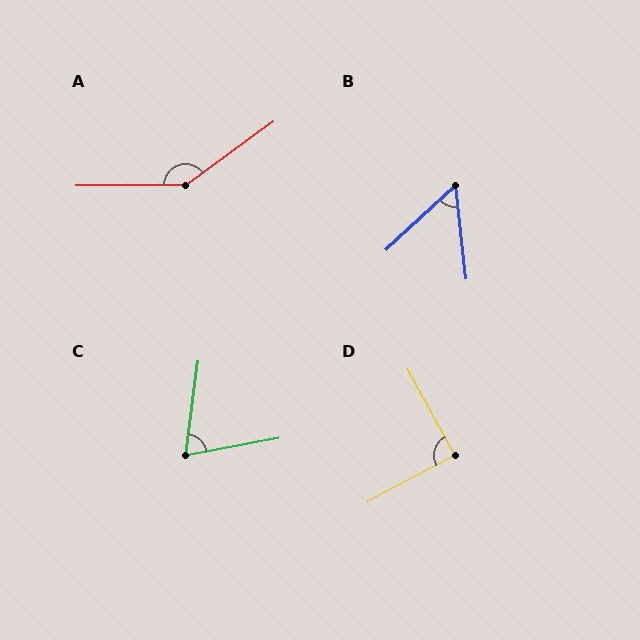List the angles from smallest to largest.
B (54°), C (72°), D (89°), A (144°).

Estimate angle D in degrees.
Approximately 89 degrees.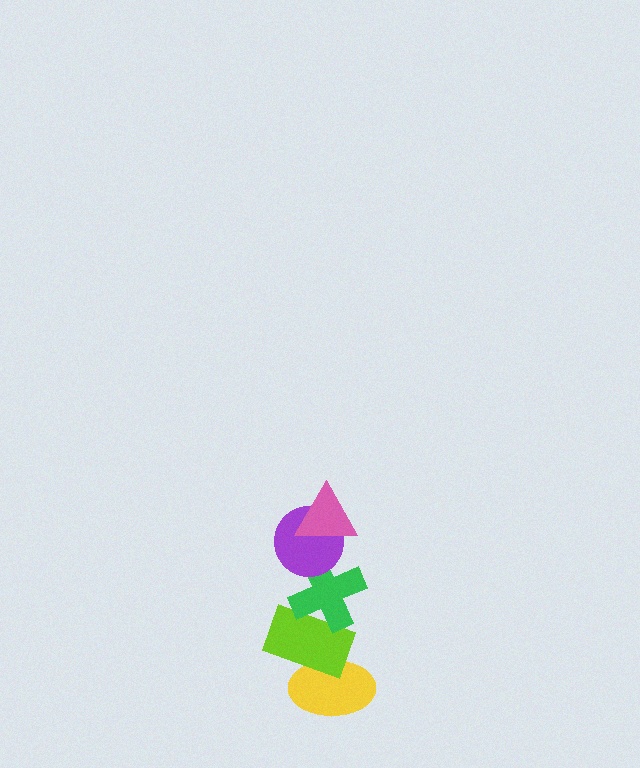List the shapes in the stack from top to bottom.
From top to bottom: the pink triangle, the purple circle, the green cross, the lime rectangle, the yellow ellipse.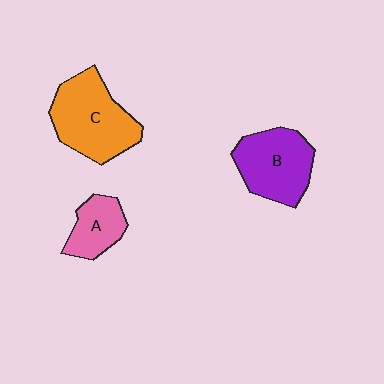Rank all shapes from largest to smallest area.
From largest to smallest: C (orange), B (purple), A (pink).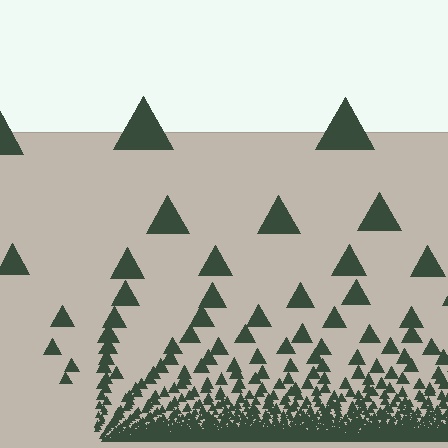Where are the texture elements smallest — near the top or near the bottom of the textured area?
Near the bottom.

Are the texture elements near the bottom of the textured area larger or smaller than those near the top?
Smaller. The gradient is inverted — elements near the bottom are smaller and denser.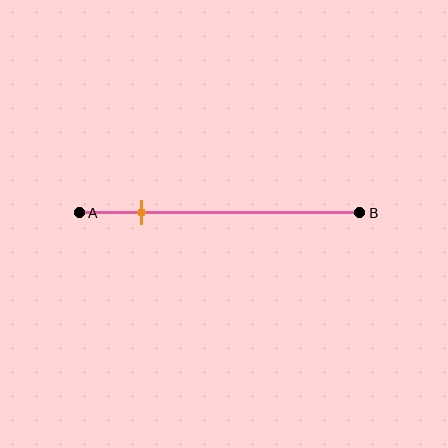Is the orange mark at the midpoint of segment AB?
No, the mark is at about 20% from A, not at the 50% midpoint.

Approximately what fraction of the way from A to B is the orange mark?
The orange mark is approximately 20% of the way from A to B.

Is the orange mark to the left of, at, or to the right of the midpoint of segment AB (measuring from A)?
The orange mark is to the left of the midpoint of segment AB.